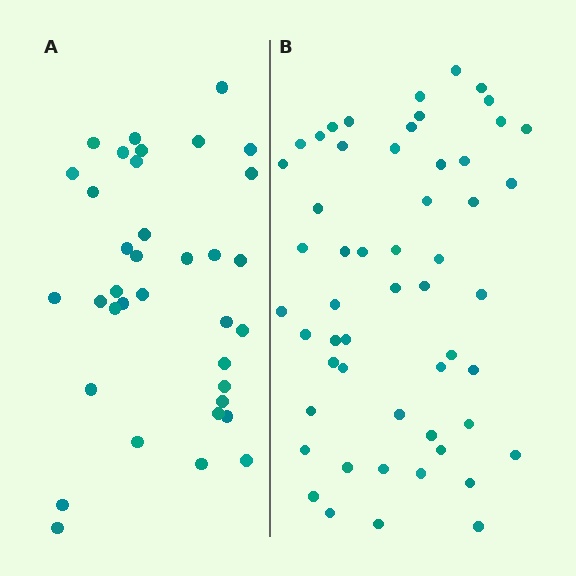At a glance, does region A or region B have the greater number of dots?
Region B (the right region) has more dots.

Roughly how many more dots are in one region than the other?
Region B has approximately 20 more dots than region A.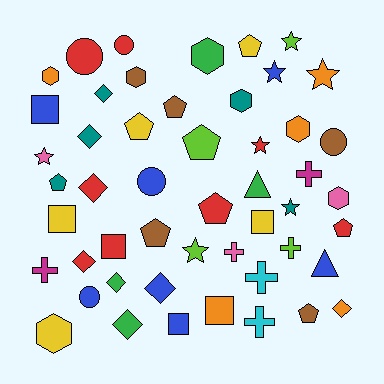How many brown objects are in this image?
There are 5 brown objects.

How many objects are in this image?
There are 50 objects.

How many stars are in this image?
There are 7 stars.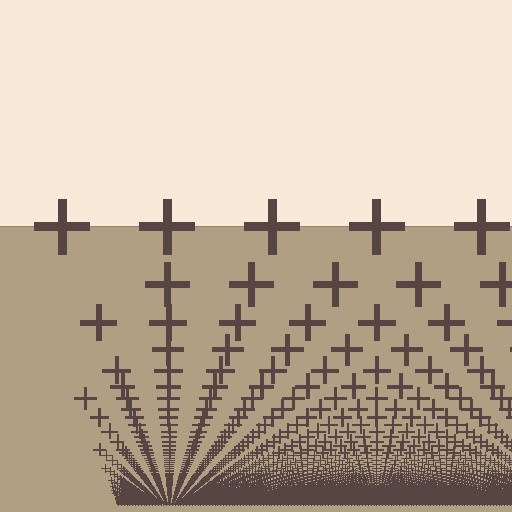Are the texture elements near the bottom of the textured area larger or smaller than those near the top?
Smaller. The gradient is inverted — elements near the bottom are smaller and denser.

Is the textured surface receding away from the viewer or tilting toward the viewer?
The surface appears to tilt toward the viewer. Texture elements get larger and sparser toward the top.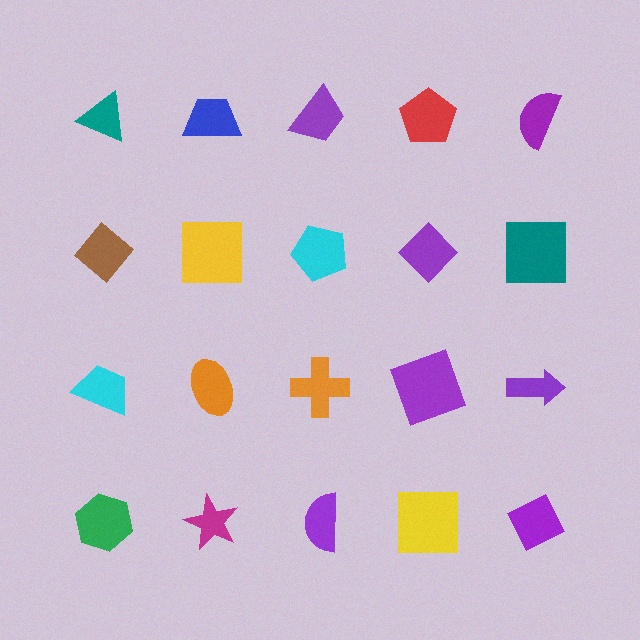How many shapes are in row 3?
5 shapes.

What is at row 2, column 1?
A brown diamond.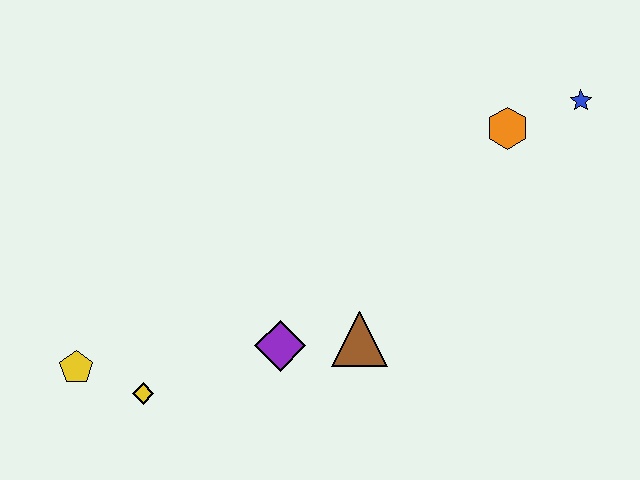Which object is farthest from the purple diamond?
The blue star is farthest from the purple diamond.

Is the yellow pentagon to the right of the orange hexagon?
No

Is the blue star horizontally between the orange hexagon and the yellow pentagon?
No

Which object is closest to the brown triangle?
The purple diamond is closest to the brown triangle.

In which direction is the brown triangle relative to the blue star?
The brown triangle is below the blue star.